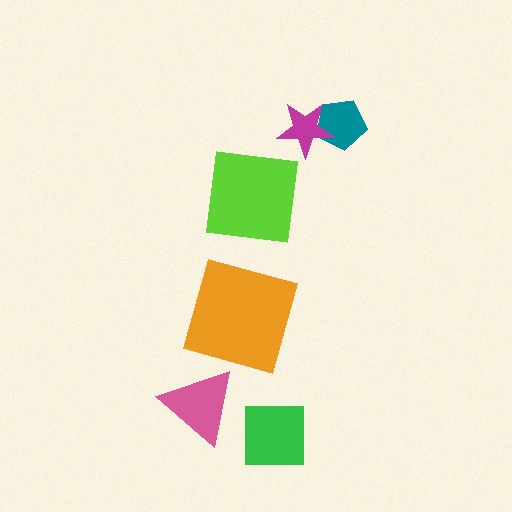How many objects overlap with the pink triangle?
0 objects overlap with the pink triangle.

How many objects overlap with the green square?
0 objects overlap with the green square.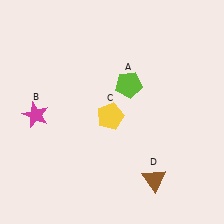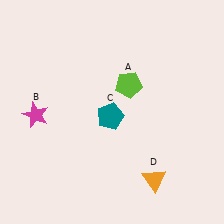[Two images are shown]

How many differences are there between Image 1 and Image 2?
There are 2 differences between the two images.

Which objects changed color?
C changed from yellow to teal. D changed from brown to orange.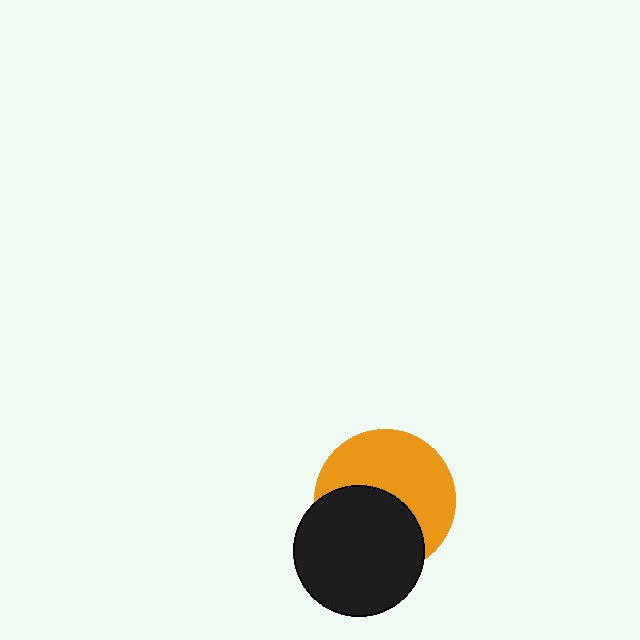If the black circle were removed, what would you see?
You would see the complete orange circle.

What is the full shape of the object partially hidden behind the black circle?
The partially hidden object is an orange circle.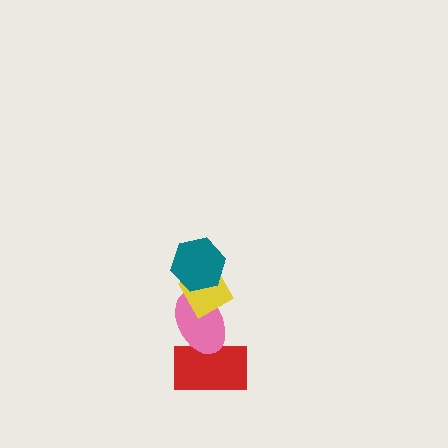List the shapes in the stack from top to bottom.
From top to bottom: the teal hexagon, the yellow diamond, the pink ellipse, the red rectangle.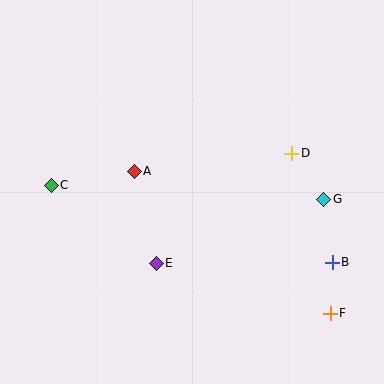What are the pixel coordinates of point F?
Point F is at (330, 313).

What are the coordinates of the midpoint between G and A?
The midpoint between G and A is at (229, 185).